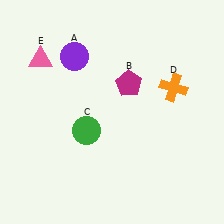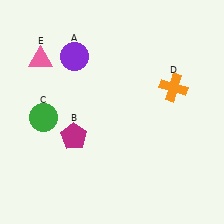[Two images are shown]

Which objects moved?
The objects that moved are: the magenta pentagon (B), the green circle (C).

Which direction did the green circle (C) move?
The green circle (C) moved left.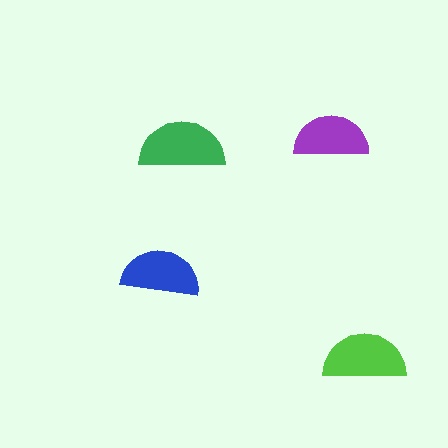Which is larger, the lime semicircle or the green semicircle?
The green one.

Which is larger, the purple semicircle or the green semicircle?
The green one.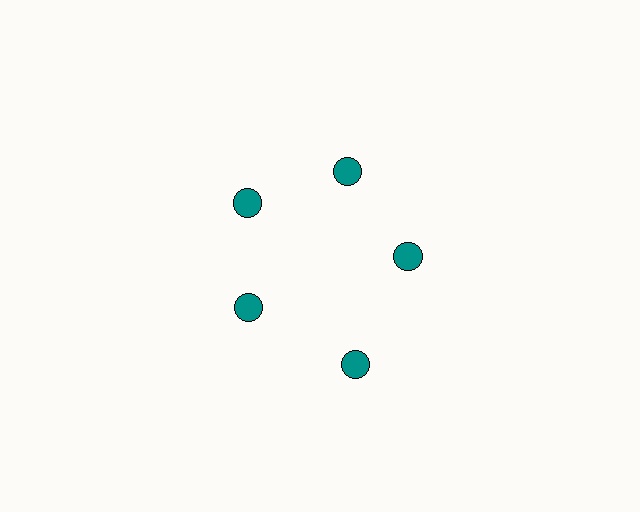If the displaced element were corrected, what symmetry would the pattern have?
It would have 5-fold rotational symmetry — the pattern would map onto itself every 72 degrees.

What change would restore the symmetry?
The symmetry would be restored by moving it inward, back onto the ring so that all 5 circles sit at equal angles and equal distance from the center.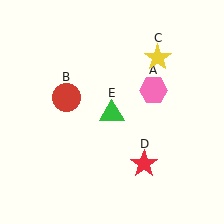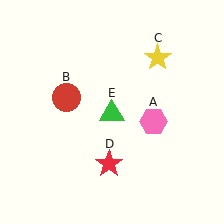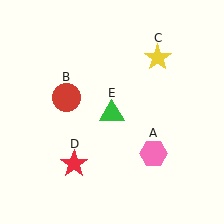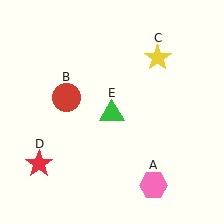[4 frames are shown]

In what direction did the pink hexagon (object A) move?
The pink hexagon (object A) moved down.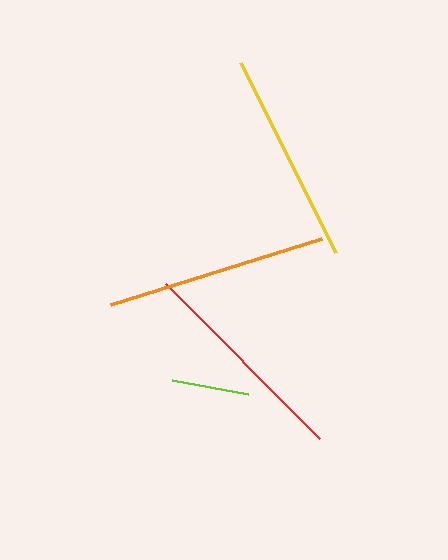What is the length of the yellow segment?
The yellow segment is approximately 213 pixels long.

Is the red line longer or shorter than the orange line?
The orange line is longer than the red line.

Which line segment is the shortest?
The lime line is the shortest at approximately 77 pixels.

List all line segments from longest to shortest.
From longest to shortest: orange, red, yellow, lime.